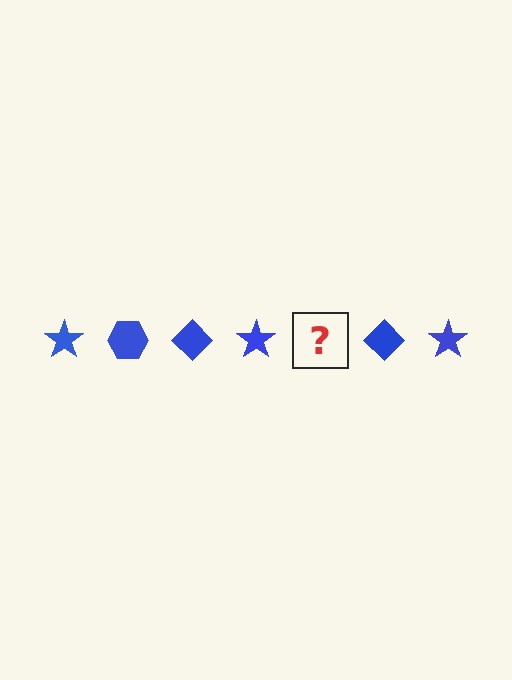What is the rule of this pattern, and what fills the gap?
The rule is that the pattern cycles through star, hexagon, diamond shapes in blue. The gap should be filled with a blue hexagon.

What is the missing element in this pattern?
The missing element is a blue hexagon.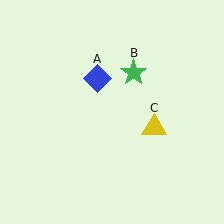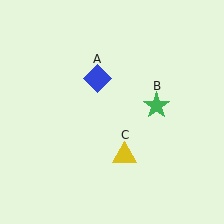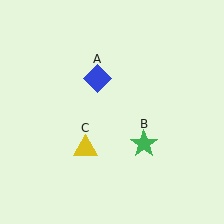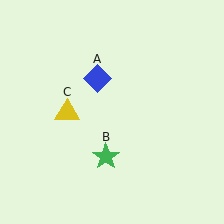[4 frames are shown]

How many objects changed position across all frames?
2 objects changed position: green star (object B), yellow triangle (object C).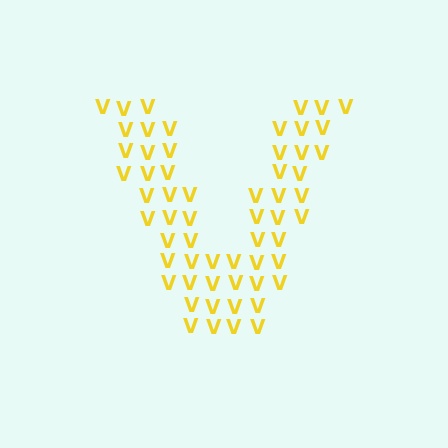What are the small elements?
The small elements are letter V's.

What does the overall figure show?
The overall figure shows the letter V.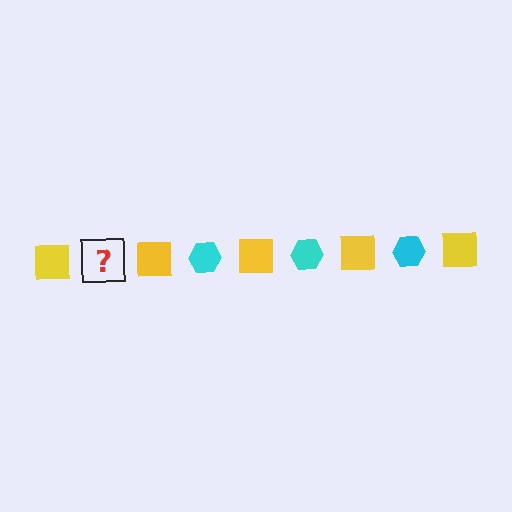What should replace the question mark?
The question mark should be replaced with a cyan hexagon.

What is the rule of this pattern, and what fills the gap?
The rule is that the pattern alternates between yellow square and cyan hexagon. The gap should be filled with a cyan hexagon.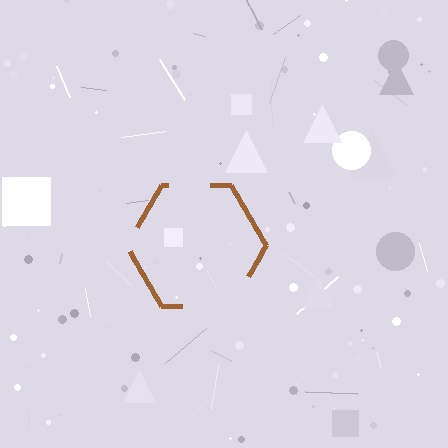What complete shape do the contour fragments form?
The contour fragments form a hexagon.